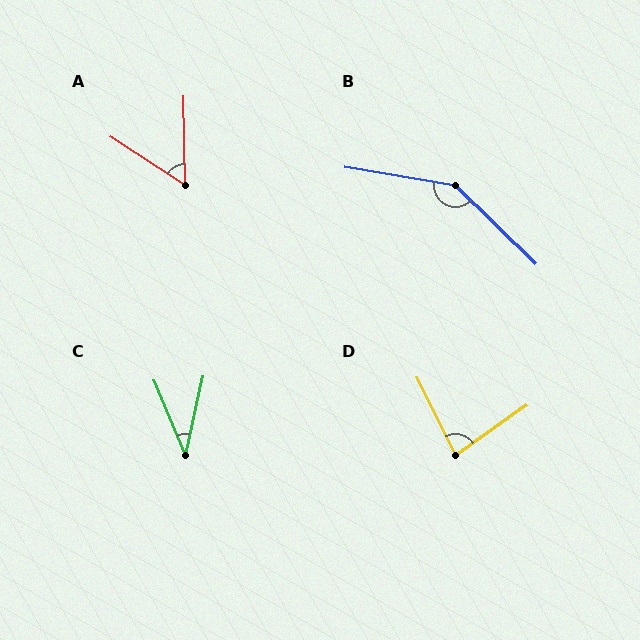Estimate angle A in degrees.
Approximately 56 degrees.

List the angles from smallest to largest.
C (35°), A (56°), D (81°), B (145°).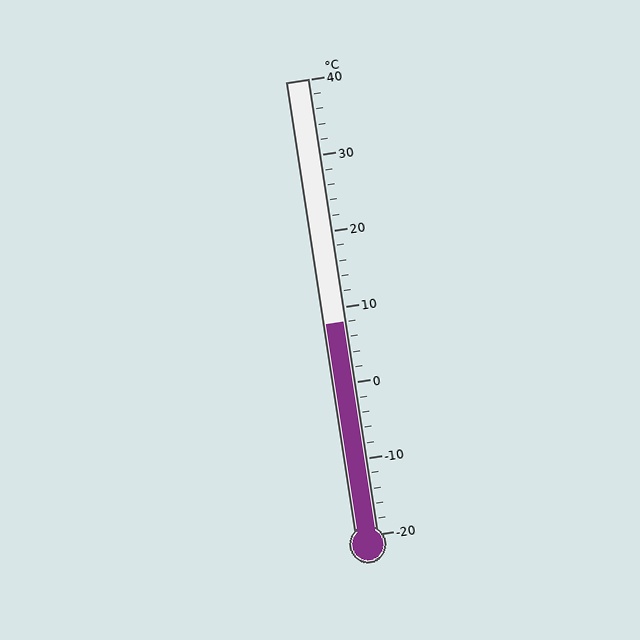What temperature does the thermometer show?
The thermometer shows approximately 8°C.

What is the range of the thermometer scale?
The thermometer scale ranges from -20°C to 40°C.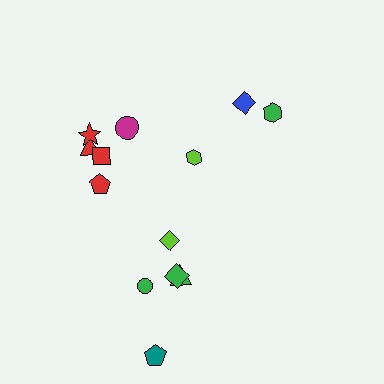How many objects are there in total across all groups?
There are 13 objects.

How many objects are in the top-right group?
There are 3 objects.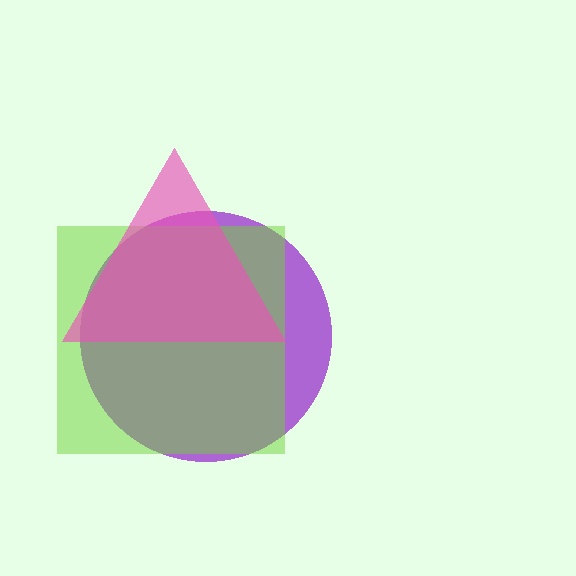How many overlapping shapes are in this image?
There are 3 overlapping shapes in the image.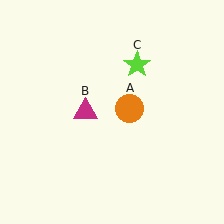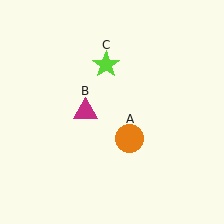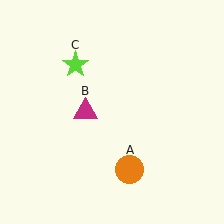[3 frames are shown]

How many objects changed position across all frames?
2 objects changed position: orange circle (object A), lime star (object C).